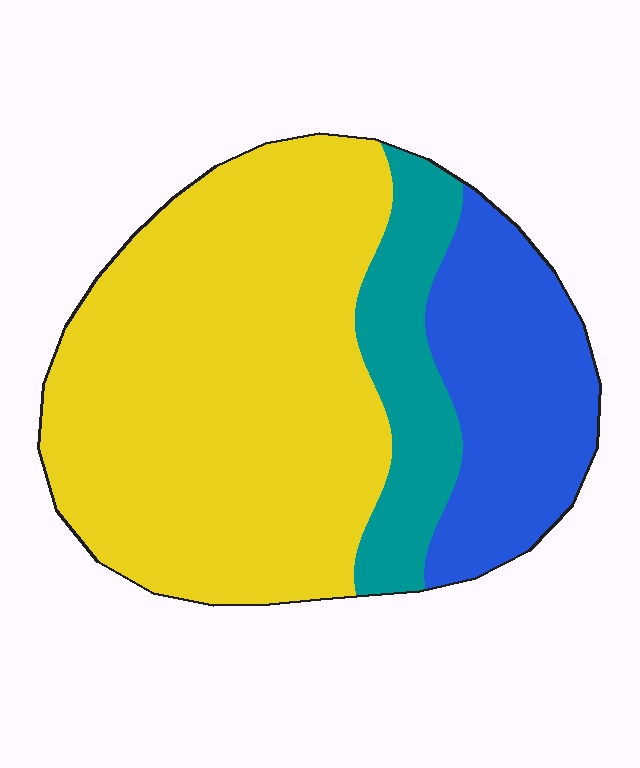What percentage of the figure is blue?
Blue covers around 25% of the figure.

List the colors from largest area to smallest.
From largest to smallest: yellow, blue, teal.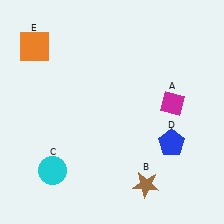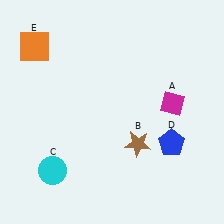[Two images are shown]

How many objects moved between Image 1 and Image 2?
1 object moved between the two images.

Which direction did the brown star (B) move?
The brown star (B) moved up.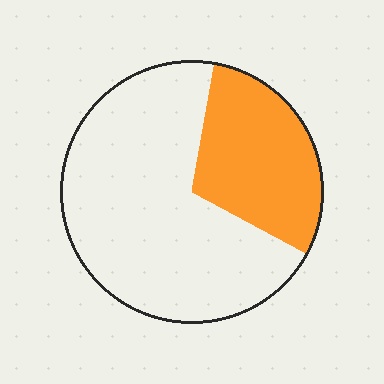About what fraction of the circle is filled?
About one third (1/3).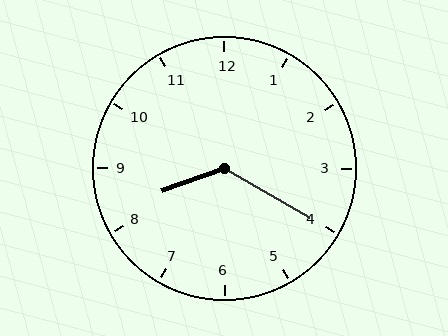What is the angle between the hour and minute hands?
Approximately 130 degrees.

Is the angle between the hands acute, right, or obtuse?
It is obtuse.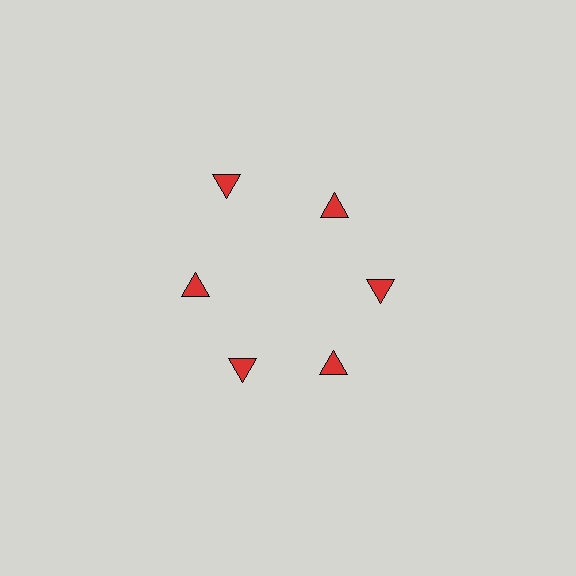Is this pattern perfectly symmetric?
No. The 6 red triangles are arranged in a ring, but one element near the 11 o'clock position is pushed outward from the center, breaking the 6-fold rotational symmetry.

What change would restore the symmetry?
The symmetry would be restored by moving it inward, back onto the ring so that all 6 triangles sit at equal angles and equal distance from the center.